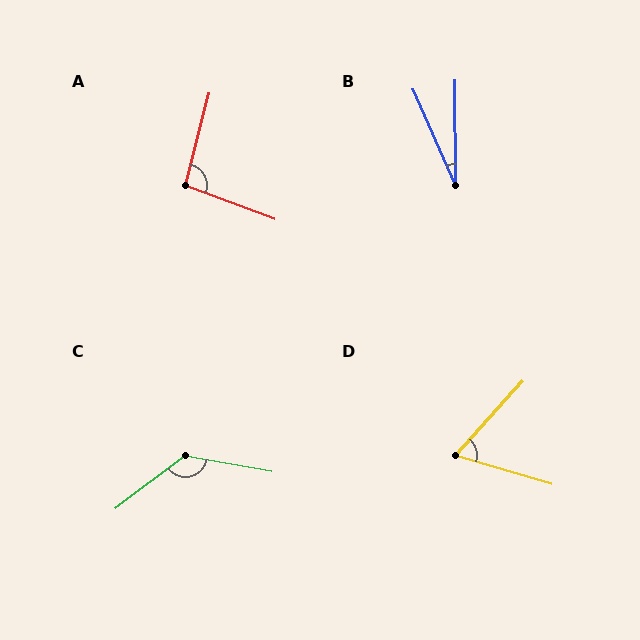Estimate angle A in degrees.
Approximately 96 degrees.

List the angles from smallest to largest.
B (23°), D (64°), A (96°), C (133°).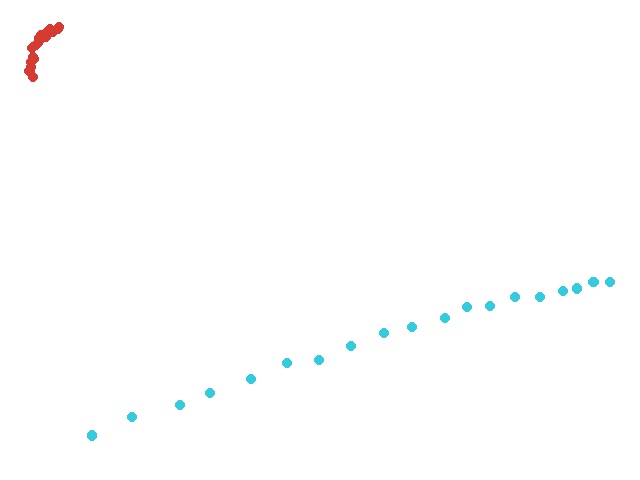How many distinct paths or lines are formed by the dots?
There are 2 distinct paths.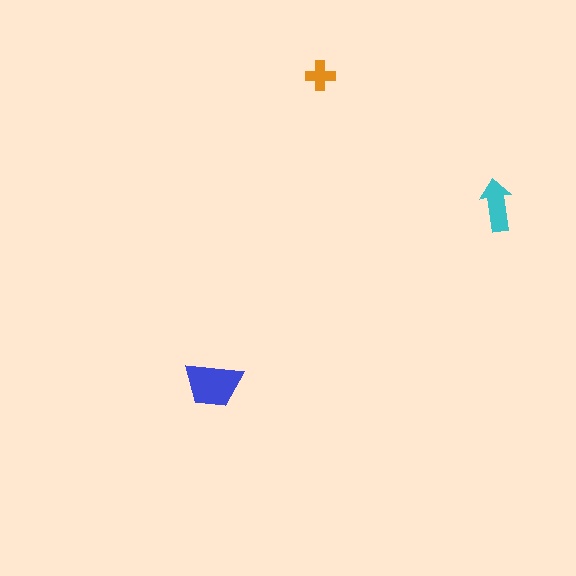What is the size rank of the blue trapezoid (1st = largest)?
1st.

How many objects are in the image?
There are 3 objects in the image.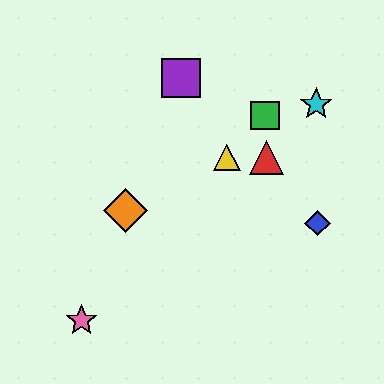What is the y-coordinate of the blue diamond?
The blue diamond is at y≈223.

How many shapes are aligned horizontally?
2 shapes (the red triangle, the yellow triangle) are aligned horizontally.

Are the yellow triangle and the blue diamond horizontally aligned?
No, the yellow triangle is at y≈158 and the blue diamond is at y≈223.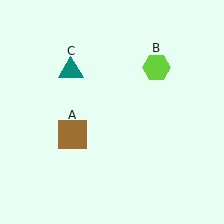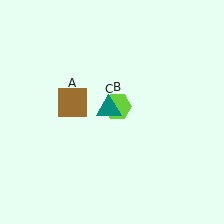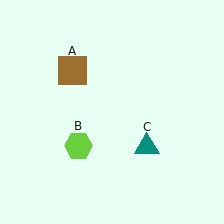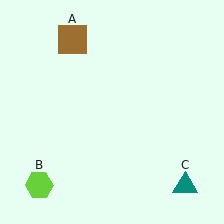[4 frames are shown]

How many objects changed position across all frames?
3 objects changed position: brown square (object A), lime hexagon (object B), teal triangle (object C).